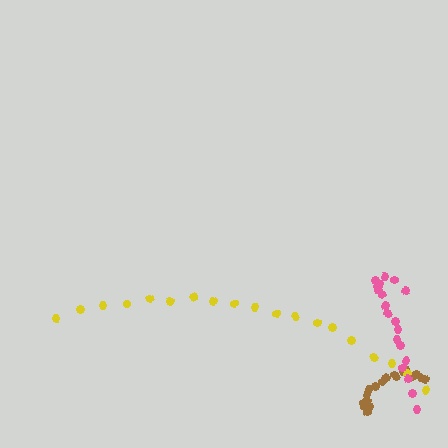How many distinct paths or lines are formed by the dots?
There are 3 distinct paths.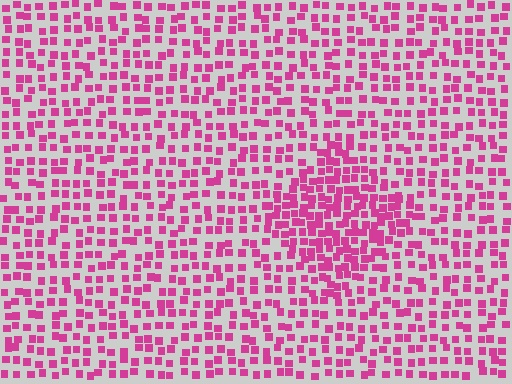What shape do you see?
I see a diamond.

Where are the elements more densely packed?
The elements are more densely packed inside the diamond boundary.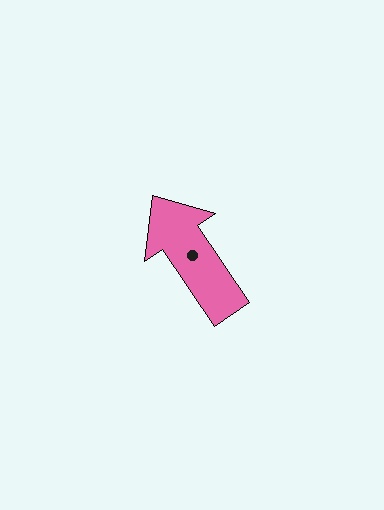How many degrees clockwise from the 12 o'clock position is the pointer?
Approximately 326 degrees.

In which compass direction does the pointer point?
Northwest.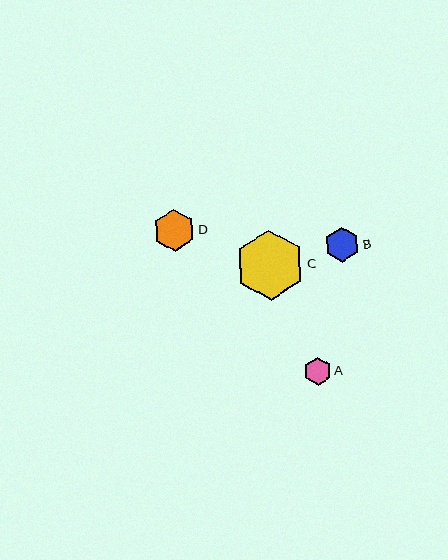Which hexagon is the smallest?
Hexagon A is the smallest with a size of approximately 28 pixels.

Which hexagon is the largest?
Hexagon C is the largest with a size of approximately 70 pixels.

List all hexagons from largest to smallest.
From largest to smallest: C, D, B, A.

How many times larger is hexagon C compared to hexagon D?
Hexagon C is approximately 1.7 times the size of hexagon D.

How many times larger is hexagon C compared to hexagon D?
Hexagon C is approximately 1.7 times the size of hexagon D.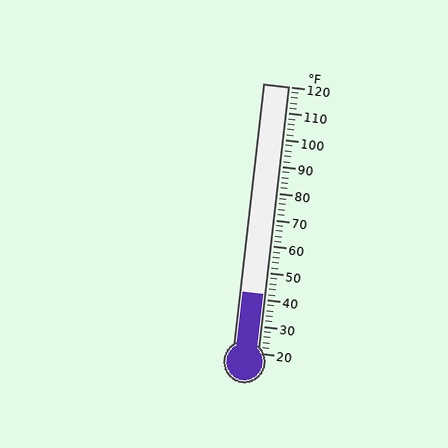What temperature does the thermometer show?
The thermometer shows approximately 42°F.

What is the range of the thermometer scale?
The thermometer scale ranges from 20°F to 120°F.